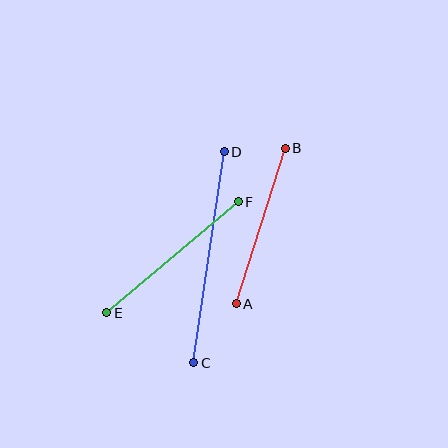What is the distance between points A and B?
The distance is approximately 163 pixels.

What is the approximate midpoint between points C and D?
The midpoint is at approximately (209, 257) pixels.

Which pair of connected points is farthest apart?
Points C and D are farthest apart.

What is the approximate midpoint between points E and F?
The midpoint is at approximately (172, 257) pixels.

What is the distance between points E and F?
The distance is approximately 172 pixels.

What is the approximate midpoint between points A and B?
The midpoint is at approximately (261, 226) pixels.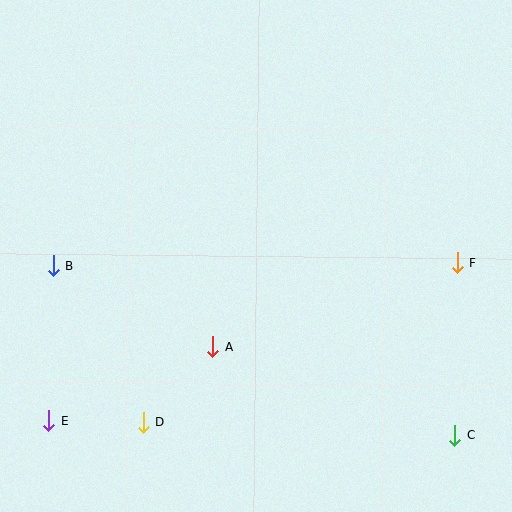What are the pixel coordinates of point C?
Point C is at (455, 436).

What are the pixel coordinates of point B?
Point B is at (53, 266).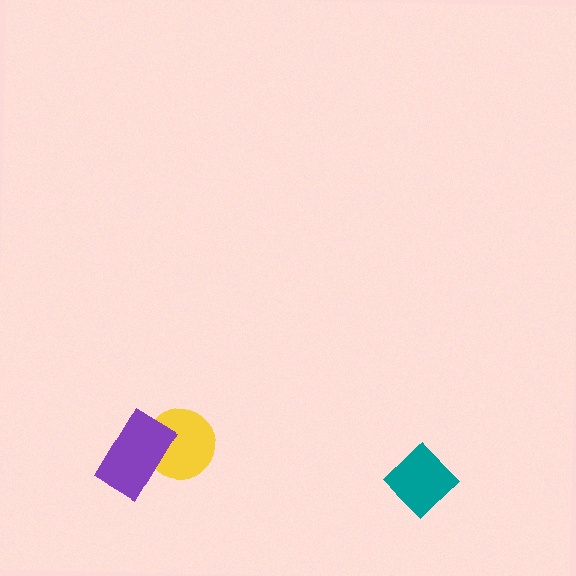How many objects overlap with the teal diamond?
0 objects overlap with the teal diamond.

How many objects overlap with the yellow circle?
1 object overlaps with the yellow circle.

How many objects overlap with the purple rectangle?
1 object overlaps with the purple rectangle.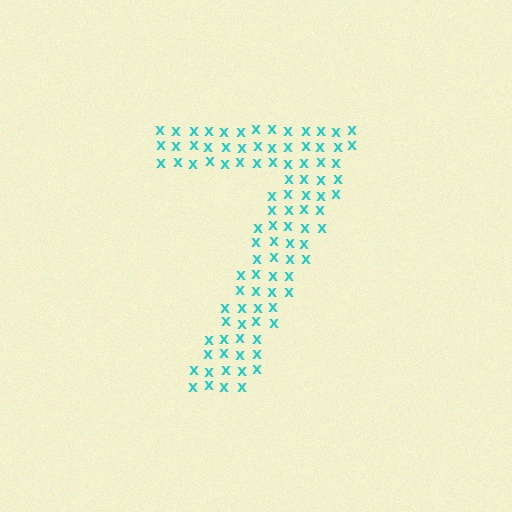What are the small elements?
The small elements are letter X's.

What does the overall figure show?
The overall figure shows the digit 7.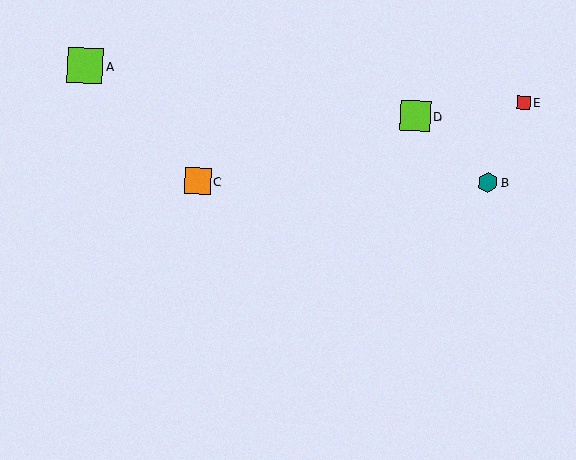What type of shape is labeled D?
Shape D is a lime square.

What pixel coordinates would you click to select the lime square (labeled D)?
Click at (415, 116) to select the lime square D.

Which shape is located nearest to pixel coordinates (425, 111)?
The lime square (labeled D) at (415, 116) is nearest to that location.